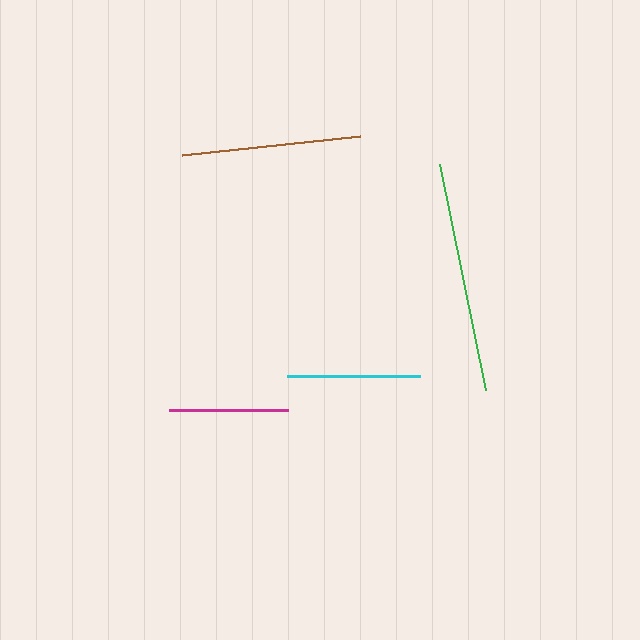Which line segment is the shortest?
The magenta line is the shortest at approximately 119 pixels.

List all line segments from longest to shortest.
From longest to shortest: green, brown, cyan, magenta.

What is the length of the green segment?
The green segment is approximately 231 pixels long.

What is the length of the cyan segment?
The cyan segment is approximately 133 pixels long.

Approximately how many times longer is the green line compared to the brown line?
The green line is approximately 1.3 times the length of the brown line.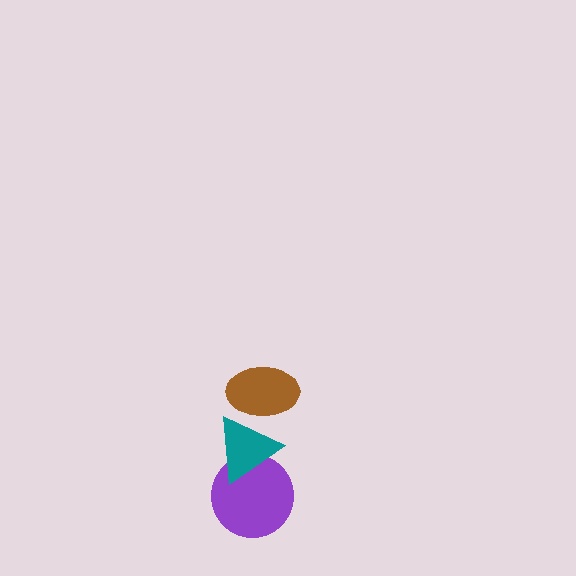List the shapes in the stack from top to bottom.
From top to bottom: the brown ellipse, the teal triangle, the purple circle.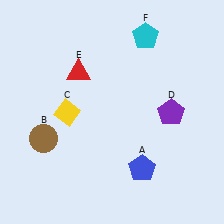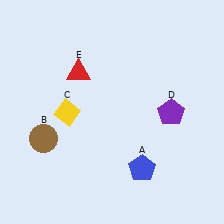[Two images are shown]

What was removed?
The cyan pentagon (F) was removed in Image 2.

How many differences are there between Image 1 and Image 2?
There is 1 difference between the two images.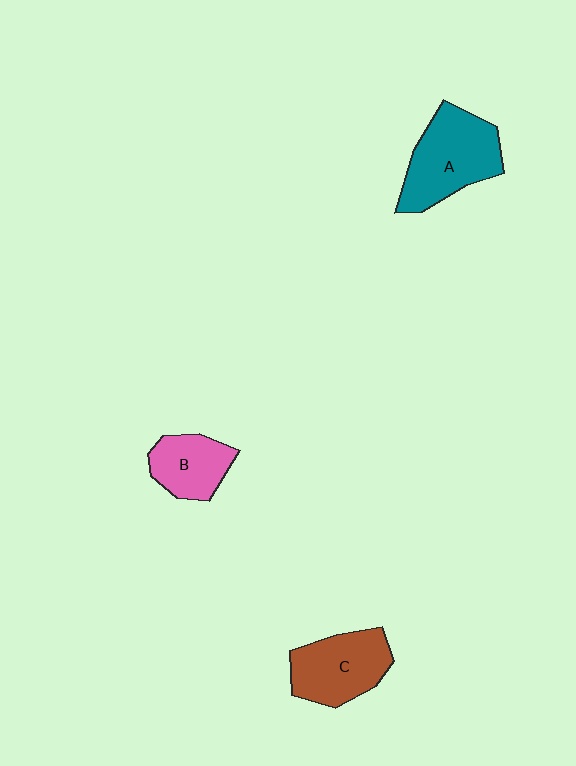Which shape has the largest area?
Shape A (teal).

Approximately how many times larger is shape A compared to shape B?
Approximately 1.6 times.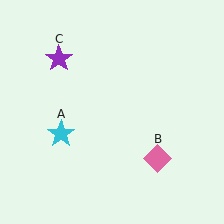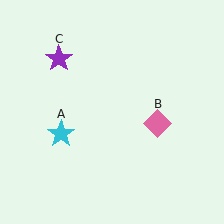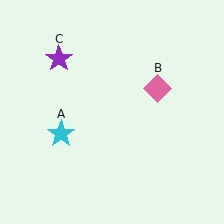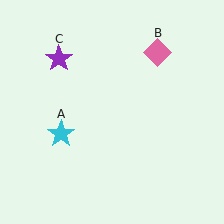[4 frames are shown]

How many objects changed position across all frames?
1 object changed position: pink diamond (object B).